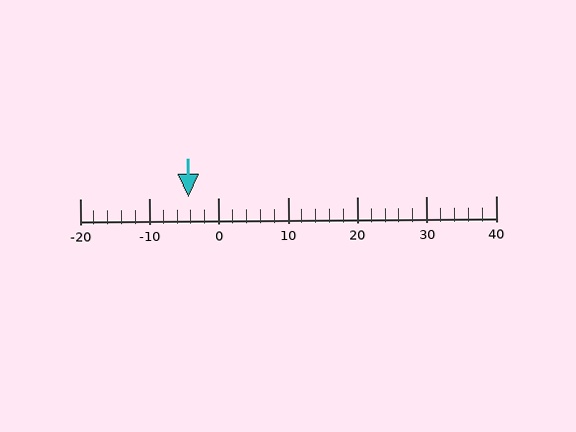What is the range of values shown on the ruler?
The ruler shows values from -20 to 40.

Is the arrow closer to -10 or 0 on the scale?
The arrow is closer to 0.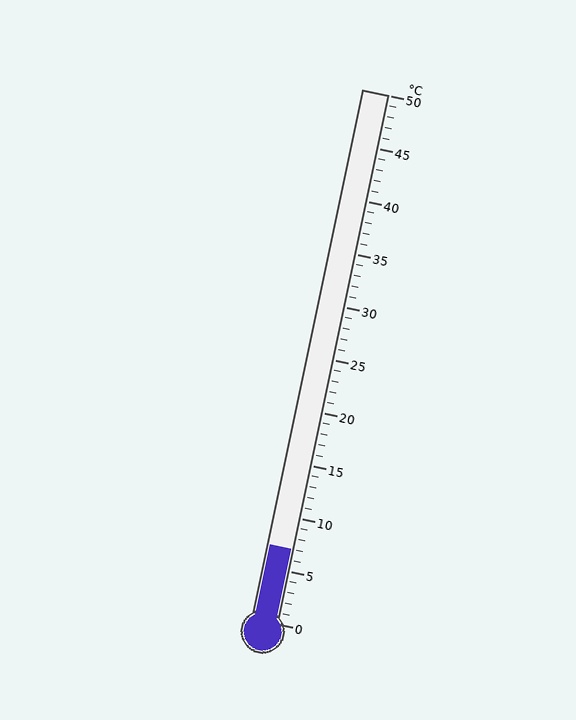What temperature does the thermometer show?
The thermometer shows approximately 7°C.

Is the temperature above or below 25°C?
The temperature is below 25°C.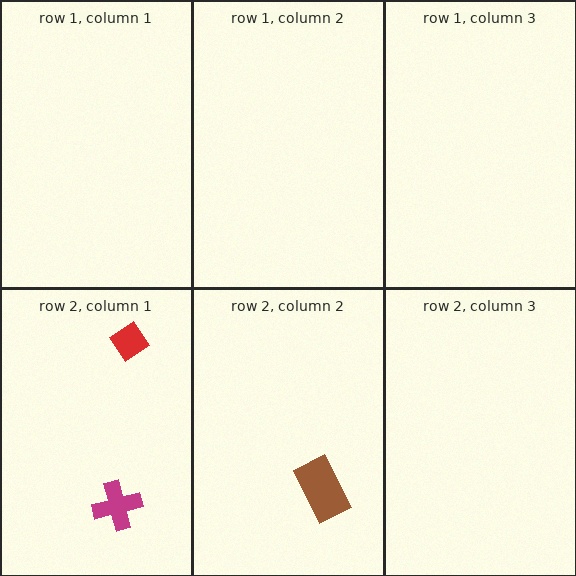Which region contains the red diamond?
The row 2, column 1 region.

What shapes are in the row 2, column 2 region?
The brown rectangle.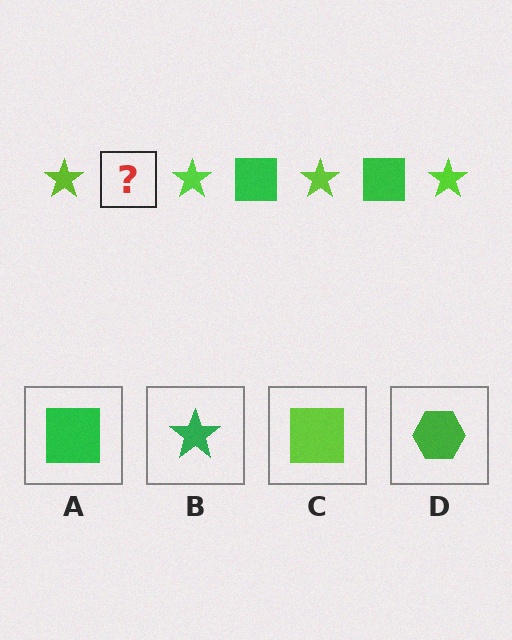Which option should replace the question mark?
Option A.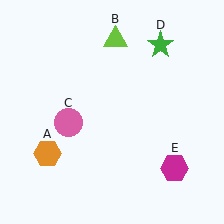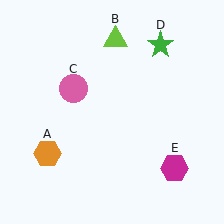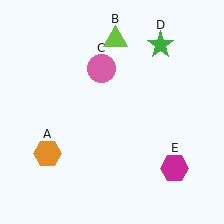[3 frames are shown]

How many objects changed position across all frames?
1 object changed position: pink circle (object C).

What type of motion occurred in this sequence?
The pink circle (object C) rotated clockwise around the center of the scene.